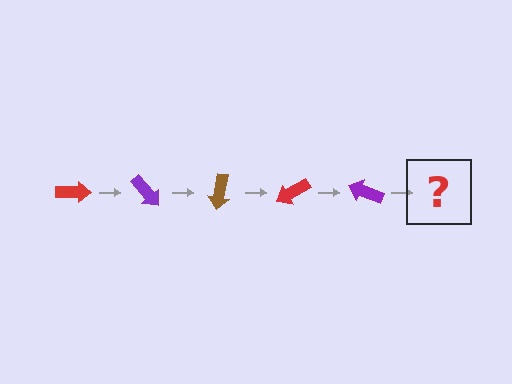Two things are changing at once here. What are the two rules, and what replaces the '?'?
The two rules are that it rotates 50 degrees each step and the color cycles through red, purple, and brown. The '?' should be a brown arrow, rotated 250 degrees from the start.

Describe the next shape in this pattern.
It should be a brown arrow, rotated 250 degrees from the start.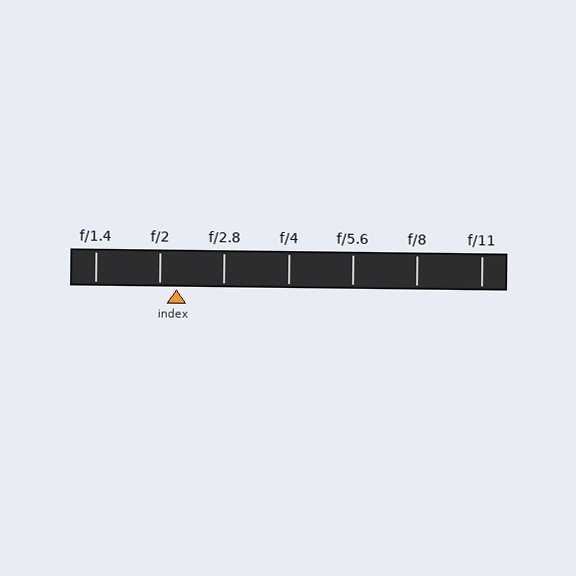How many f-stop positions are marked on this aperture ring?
There are 7 f-stop positions marked.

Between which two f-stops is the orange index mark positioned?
The index mark is between f/2 and f/2.8.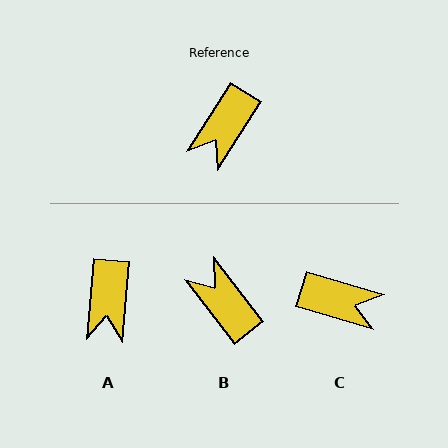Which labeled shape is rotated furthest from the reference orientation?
B, about 110 degrees away.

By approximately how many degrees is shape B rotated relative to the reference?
Approximately 110 degrees clockwise.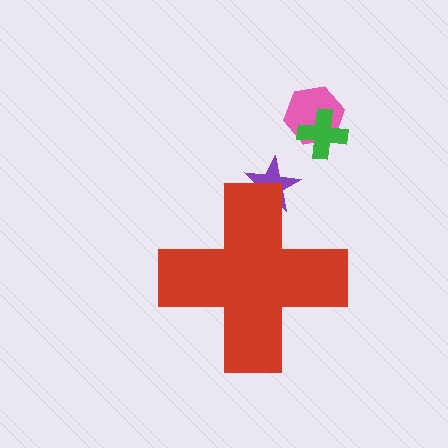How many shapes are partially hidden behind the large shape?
1 shape is partially hidden.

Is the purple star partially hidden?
Yes, the purple star is partially hidden behind the red cross.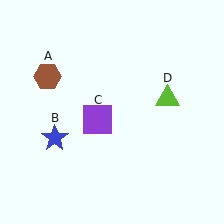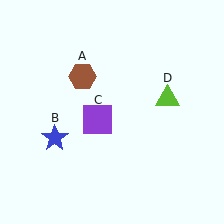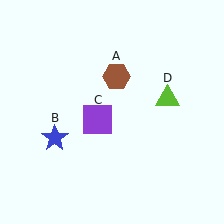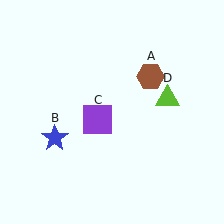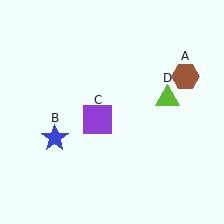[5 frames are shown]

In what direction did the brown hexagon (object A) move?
The brown hexagon (object A) moved right.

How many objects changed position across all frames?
1 object changed position: brown hexagon (object A).